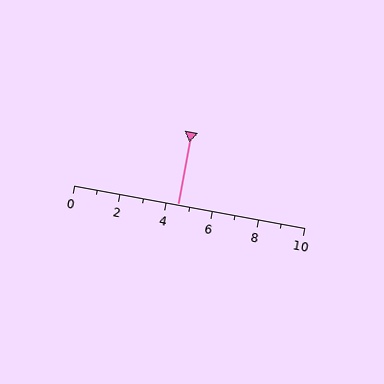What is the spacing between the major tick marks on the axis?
The major ticks are spaced 2 apart.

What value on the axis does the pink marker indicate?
The marker indicates approximately 4.5.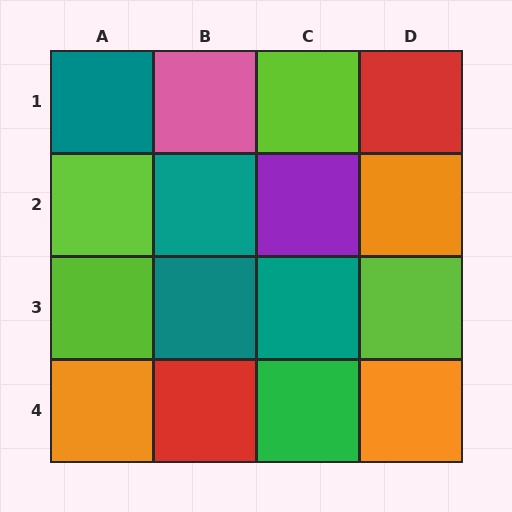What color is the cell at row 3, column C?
Teal.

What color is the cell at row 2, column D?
Orange.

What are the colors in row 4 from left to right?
Orange, red, green, orange.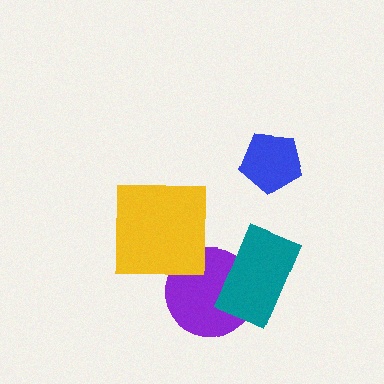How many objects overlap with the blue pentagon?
0 objects overlap with the blue pentagon.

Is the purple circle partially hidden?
Yes, it is partially covered by another shape.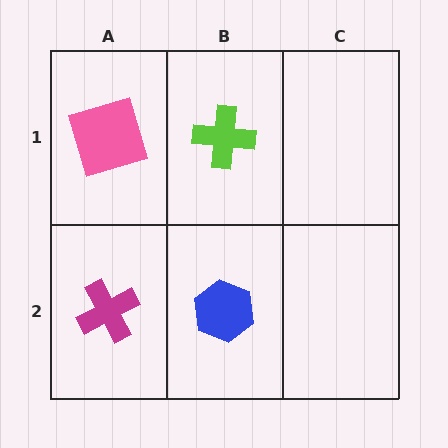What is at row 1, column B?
A lime cross.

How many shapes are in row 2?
2 shapes.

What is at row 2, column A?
A magenta cross.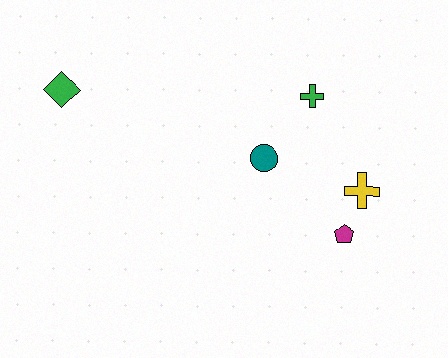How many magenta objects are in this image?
There is 1 magenta object.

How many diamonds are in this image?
There is 1 diamond.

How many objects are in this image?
There are 5 objects.